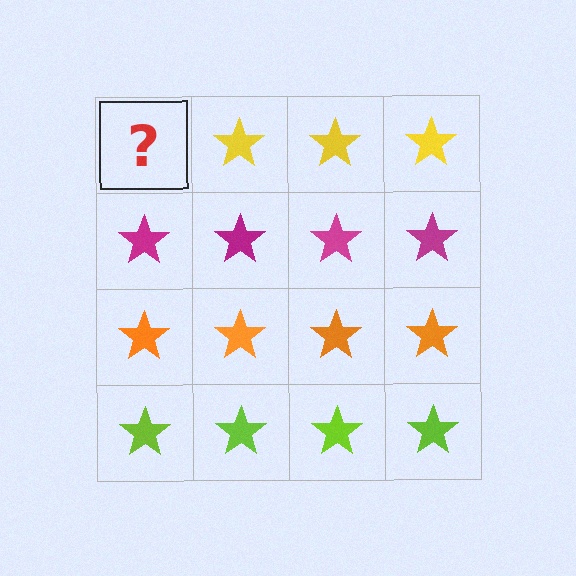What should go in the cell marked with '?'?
The missing cell should contain a yellow star.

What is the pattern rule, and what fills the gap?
The rule is that each row has a consistent color. The gap should be filled with a yellow star.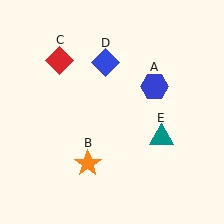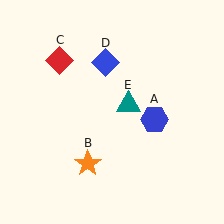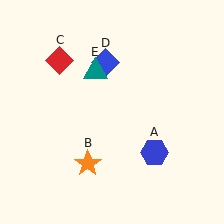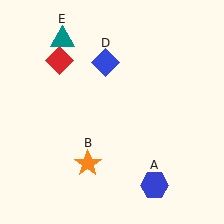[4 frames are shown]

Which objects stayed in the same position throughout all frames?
Orange star (object B) and red diamond (object C) and blue diamond (object D) remained stationary.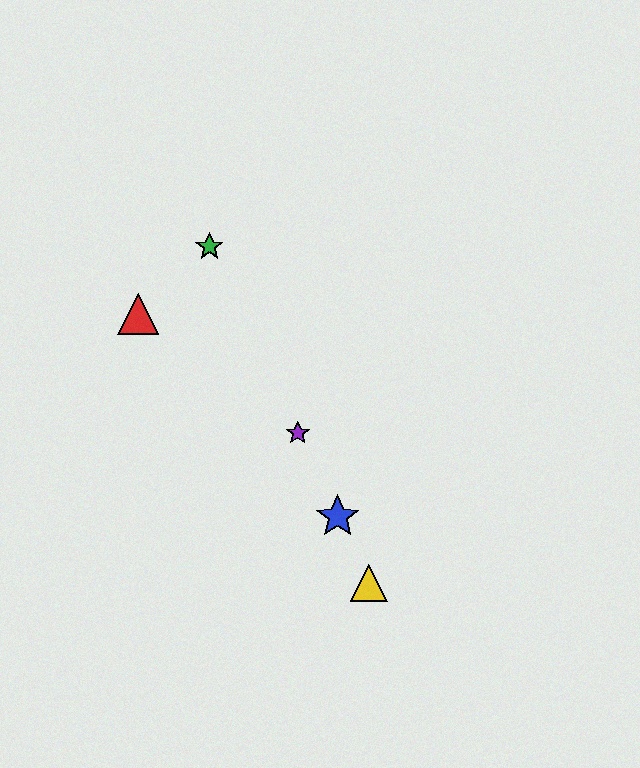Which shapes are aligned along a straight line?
The blue star, the green star, the yellow triangle, the purple star are aligned along a straight line.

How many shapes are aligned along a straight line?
4 shapes (the blue star, the green star, the yellow triangle, the purple star) are aligned along a straight line.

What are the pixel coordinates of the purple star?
The purple star is at (298, 433).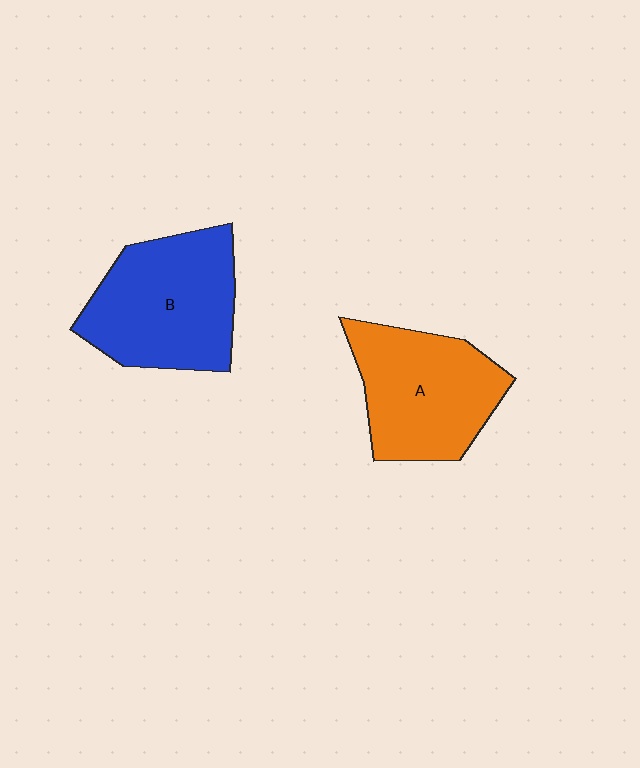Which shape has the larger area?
Shape B (blue).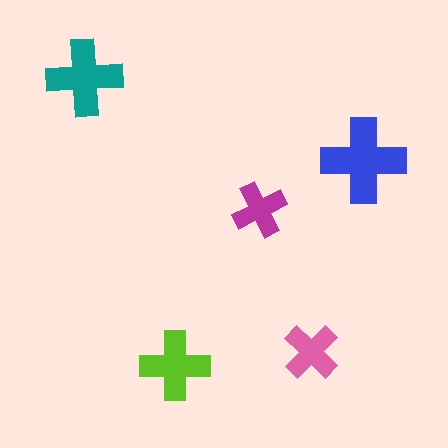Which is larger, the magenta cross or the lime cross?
The lime one.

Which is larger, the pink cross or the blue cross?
The blue one.